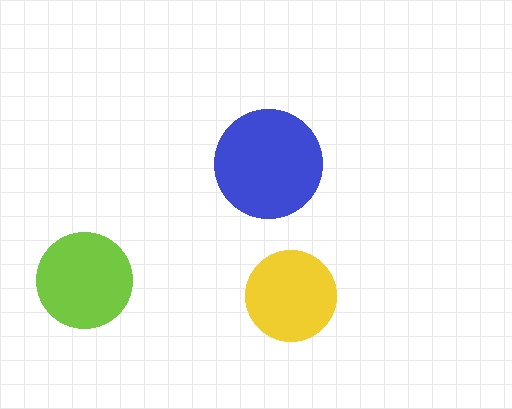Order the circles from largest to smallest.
the blue one, the lime one, the yellow one.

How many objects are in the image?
There are 3 objects in the image.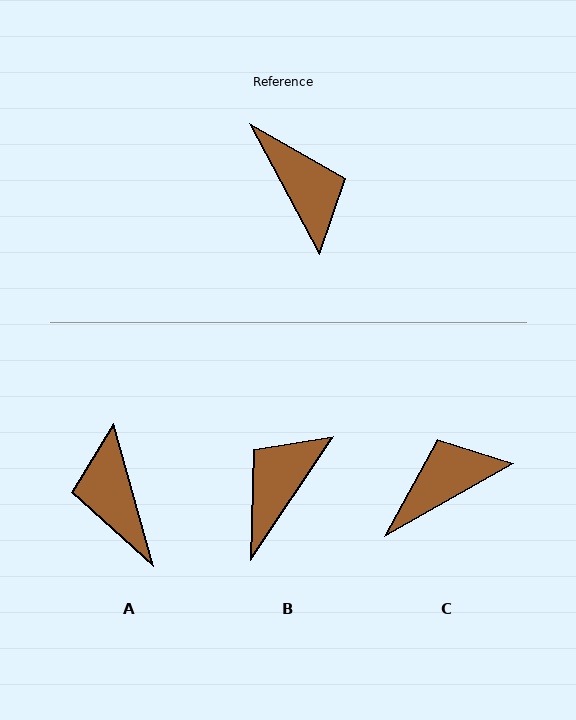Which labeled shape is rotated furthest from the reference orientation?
A, about 168 degrees away.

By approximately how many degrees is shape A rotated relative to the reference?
Approximately 168 degrees counter-clockwise.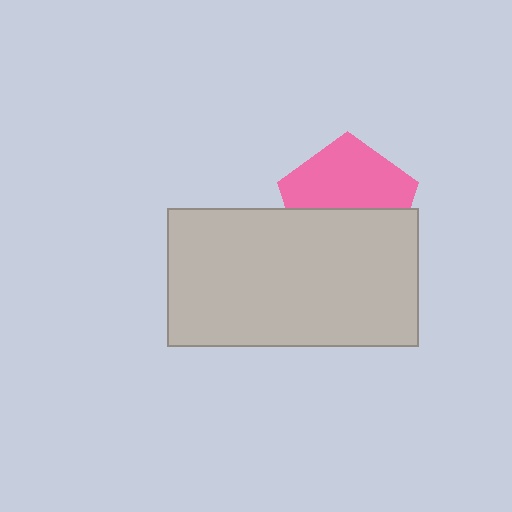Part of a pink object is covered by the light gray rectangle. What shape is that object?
It is a pentagon.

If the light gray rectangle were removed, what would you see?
You would see the complete pink pentagon.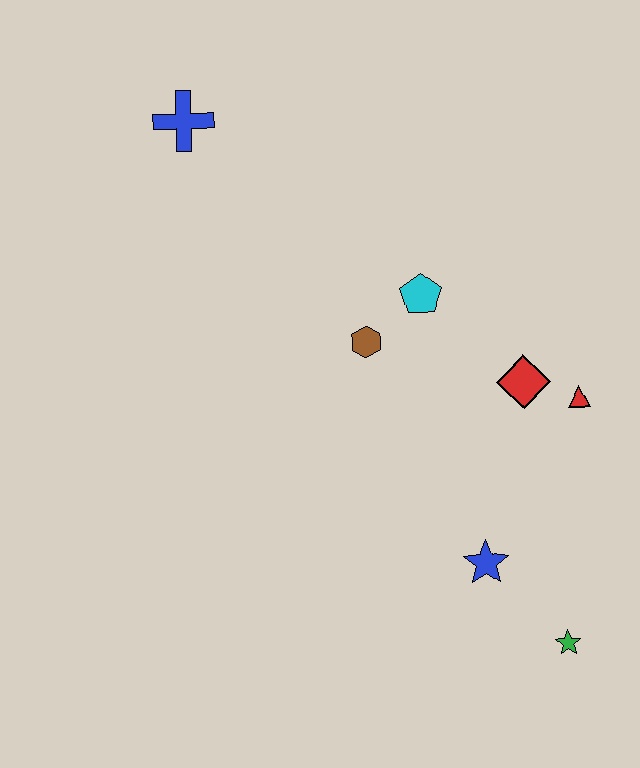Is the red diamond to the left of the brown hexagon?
No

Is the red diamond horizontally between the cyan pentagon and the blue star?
No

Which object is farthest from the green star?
The blue cross is farthest from the green star.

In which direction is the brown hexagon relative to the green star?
The brown hexagon is above the green star.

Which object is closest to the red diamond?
The red triangle is closest to the red diamond.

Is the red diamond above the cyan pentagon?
No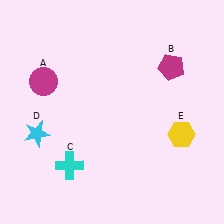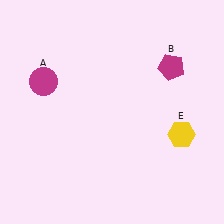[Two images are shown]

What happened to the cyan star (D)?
The cyan star (D) was removed in Image 2. It was in the bottom-left area of Image 1.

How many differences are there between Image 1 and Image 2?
There are 2 differences between the two images.